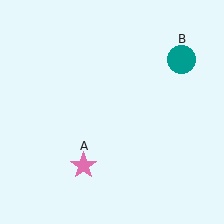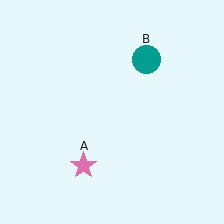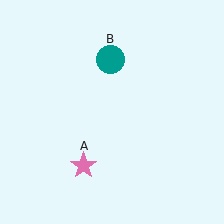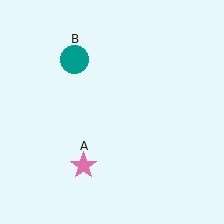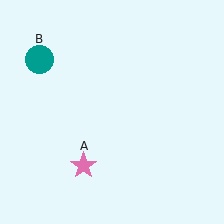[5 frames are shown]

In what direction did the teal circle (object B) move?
The teal circle (object B) moved left.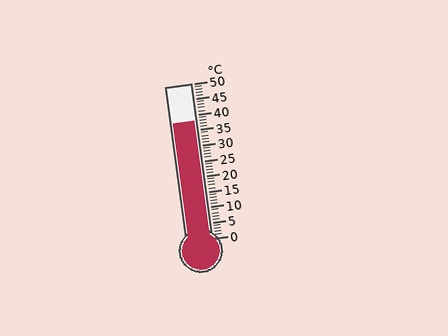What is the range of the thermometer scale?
The thermometer scale ranges from 0°C to 50°C.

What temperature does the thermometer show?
The thermometer shows approximately 38°C.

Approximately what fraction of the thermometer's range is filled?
The thermometer is filled to approximately 75% of its range.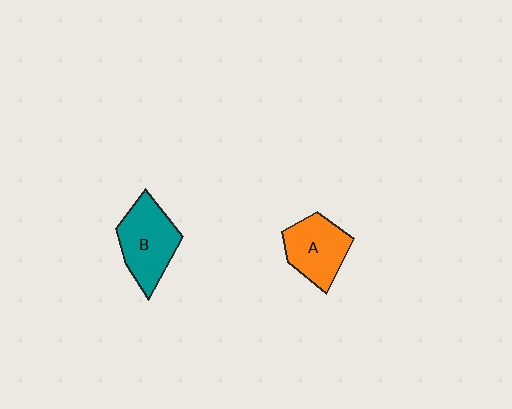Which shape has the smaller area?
Shape A (orange).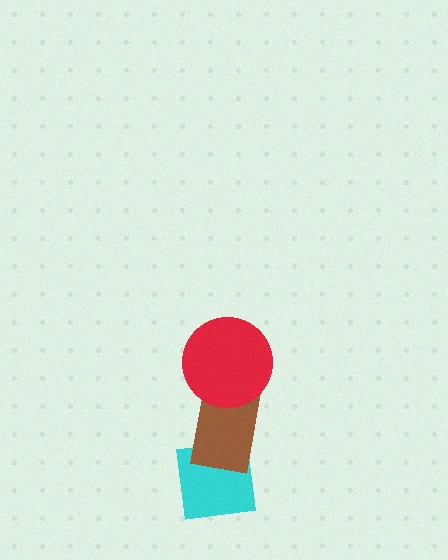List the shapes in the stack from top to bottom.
From top to bottom: the red circle, the brown rectangle, the cyan square.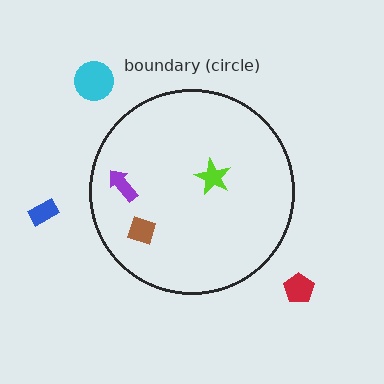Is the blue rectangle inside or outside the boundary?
Outside.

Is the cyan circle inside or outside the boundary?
Outside.